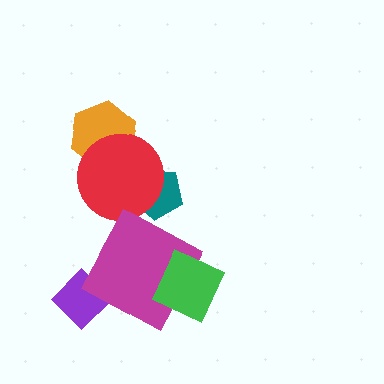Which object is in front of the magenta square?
The green square is in front of the magenta square.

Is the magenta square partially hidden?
Yes, it is partially covered by another shape.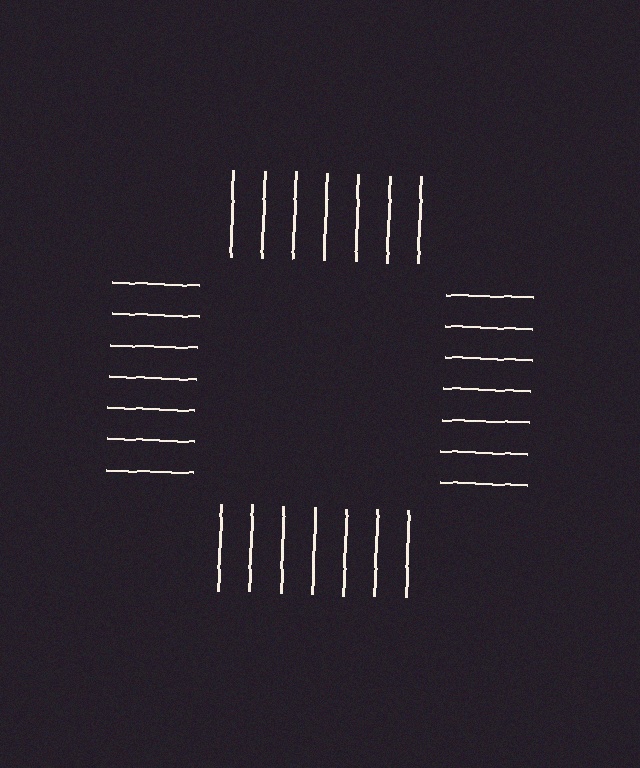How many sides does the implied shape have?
4 sides — the line-ends trace a square.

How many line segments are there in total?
28 — 7 along each of the 4 edges.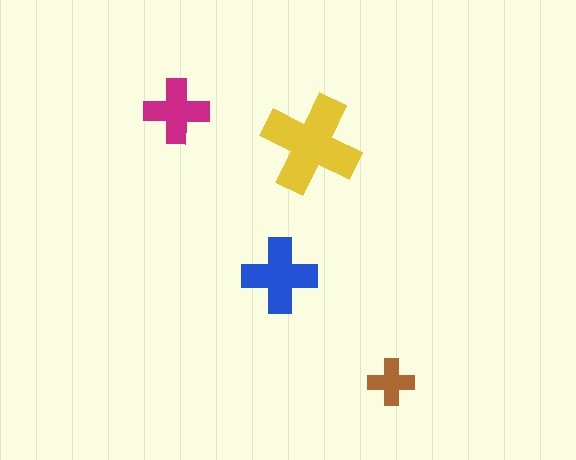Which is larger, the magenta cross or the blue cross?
The blue one.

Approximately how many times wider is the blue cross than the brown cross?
About 1.5 times wider.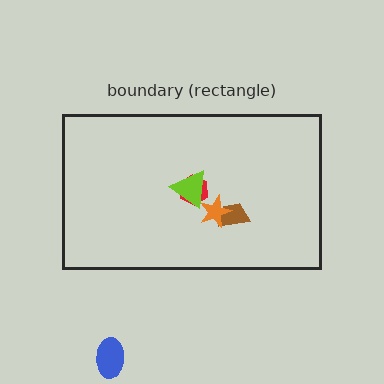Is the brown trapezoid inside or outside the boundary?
Inside.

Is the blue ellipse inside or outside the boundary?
Outside.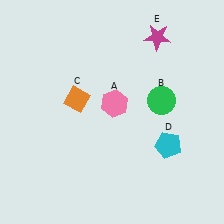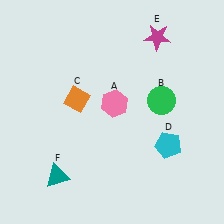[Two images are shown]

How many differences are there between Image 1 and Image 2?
There is 1 difference between the two images.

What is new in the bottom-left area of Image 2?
A teal triangle (F) was added in the bottom-left area of Image 2.